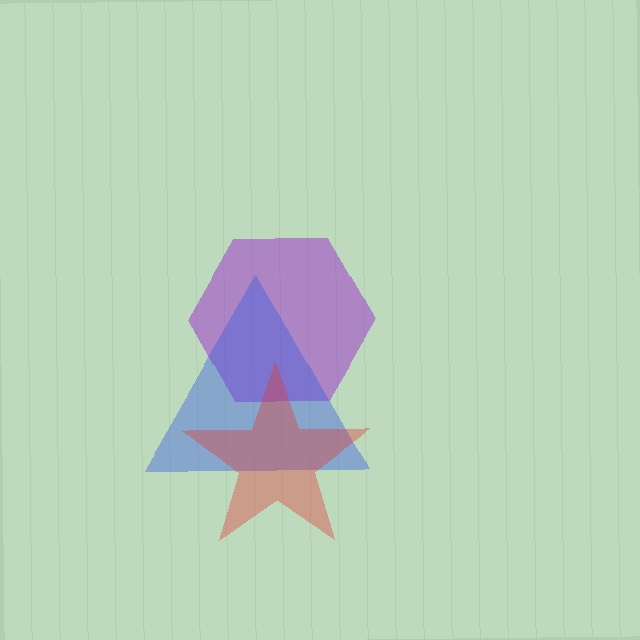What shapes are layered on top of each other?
The layered shapes are: a purple hexagon, a blue triangle, a red star.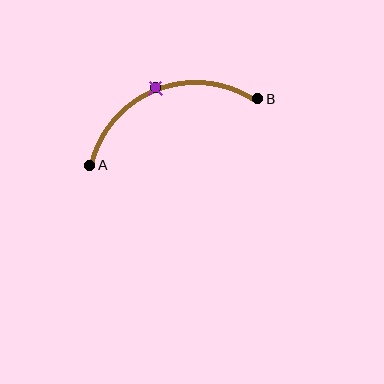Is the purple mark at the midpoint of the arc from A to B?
Yes. The purple mark lies on the arc at equal arc-length from both A and B — it is the arc midpoint.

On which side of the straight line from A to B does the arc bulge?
The arc bulges above the straight line connecting A and B.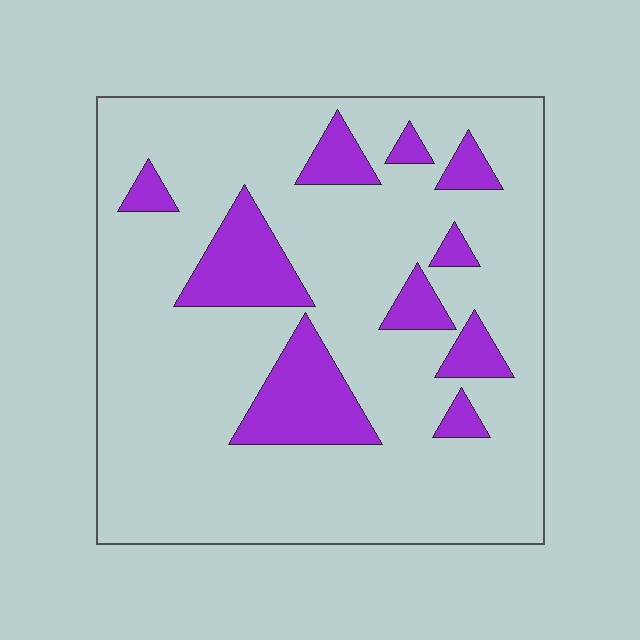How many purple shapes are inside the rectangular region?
10.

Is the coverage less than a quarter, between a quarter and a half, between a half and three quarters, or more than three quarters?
Less than a quarter.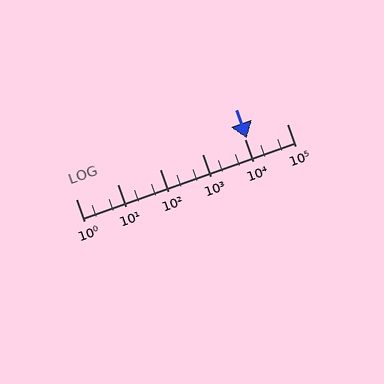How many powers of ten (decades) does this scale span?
The scale spans 5 decades, from 1 to 100000.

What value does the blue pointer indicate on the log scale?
The pointer indicates approximately 11000.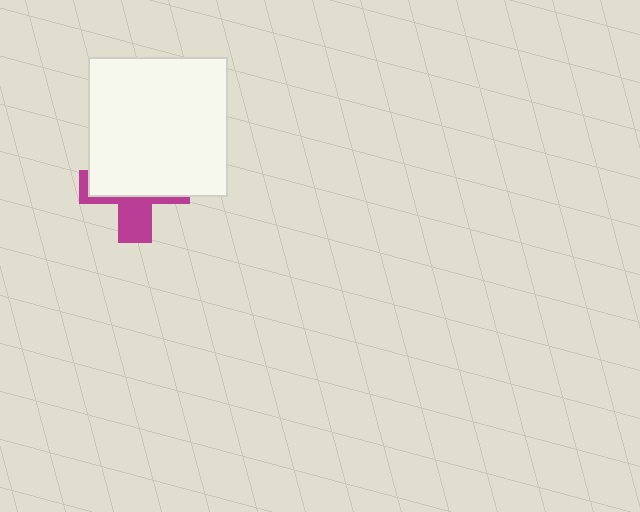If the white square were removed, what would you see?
You would see the complete magenta cross.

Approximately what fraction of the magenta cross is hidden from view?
Roughly 65% of the magenta cross is hidden behind the white square.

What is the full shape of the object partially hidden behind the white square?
The partially hidden object is a magenta cross.